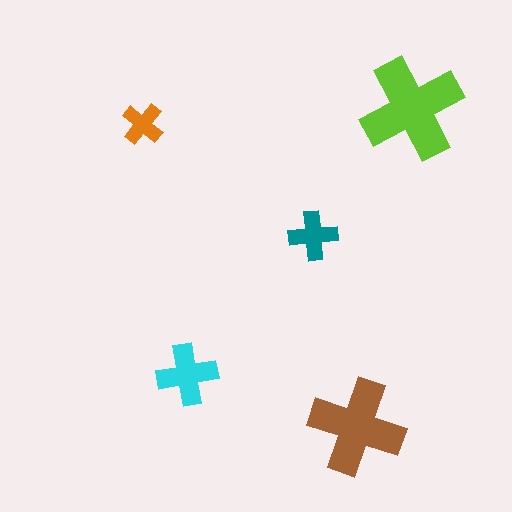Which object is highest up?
The lime cross is topmost.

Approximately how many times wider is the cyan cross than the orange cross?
About 1.5 times wider.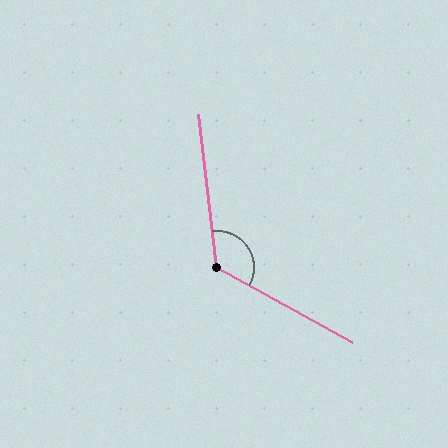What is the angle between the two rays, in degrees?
Approximately 126 degrees.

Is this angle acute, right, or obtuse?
It is obtuse.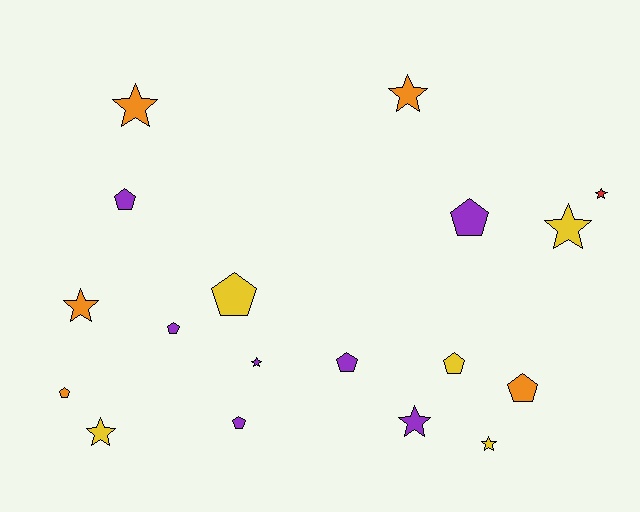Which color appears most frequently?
Purple, with 7 objects.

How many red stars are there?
There is 1 red star.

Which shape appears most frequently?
Pentagon, with 9 objects.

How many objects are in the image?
There are 18 objects.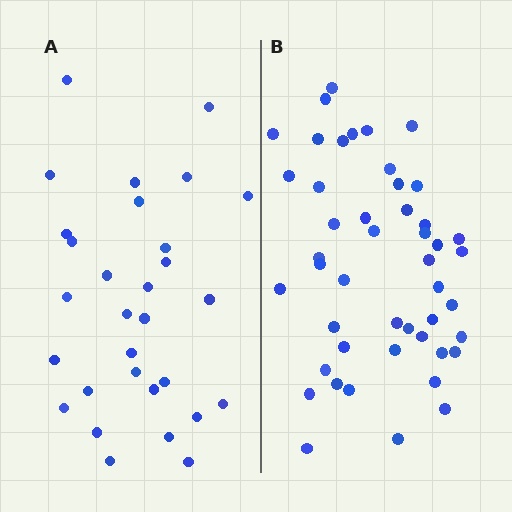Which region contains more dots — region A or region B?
Region B (the right region) has more dots.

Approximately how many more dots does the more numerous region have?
Region B has approximately 15 more dots than region A.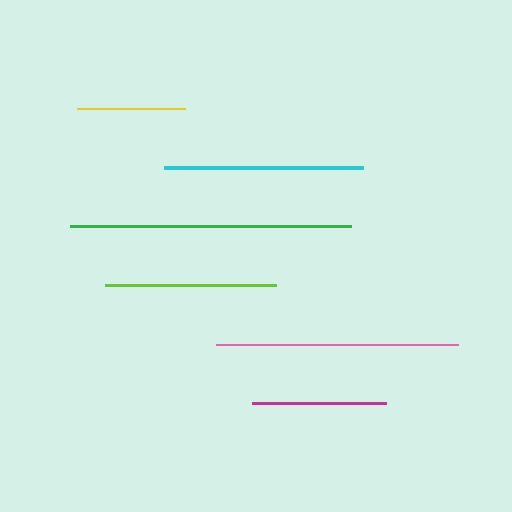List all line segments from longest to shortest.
From longest to shortest: green, pink, cyan, lime, magenta, yellow.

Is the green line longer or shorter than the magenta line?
The green line is longer than the magenta line.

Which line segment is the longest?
The green line is the longest at approximately 282 pixels.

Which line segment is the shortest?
The yellow line is the shortest at approximately 108 pixels.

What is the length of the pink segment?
The pink segment is approximately 242 pixels long.